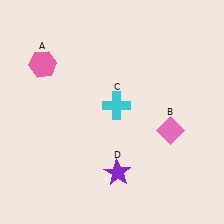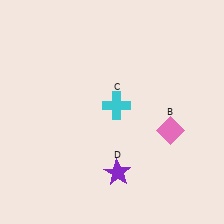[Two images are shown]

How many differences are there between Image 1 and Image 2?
There is 1 difference between the two images.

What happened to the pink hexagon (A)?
The pink hexagon (A) was removed in Image 2. It was in the top-left area of Image 1.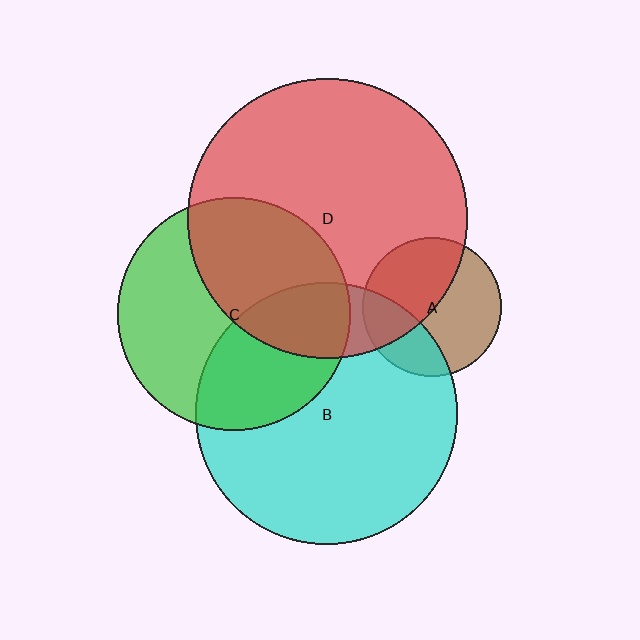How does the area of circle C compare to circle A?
Approximately 2.8 times.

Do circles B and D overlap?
Yes.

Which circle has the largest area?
Circle D (red).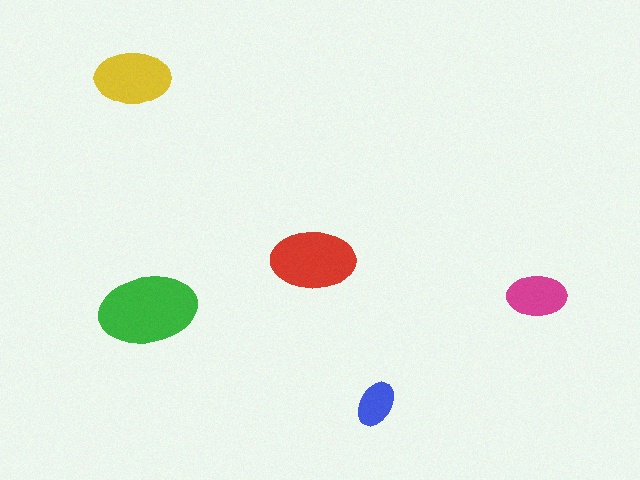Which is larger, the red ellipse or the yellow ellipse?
The red one.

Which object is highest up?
The yellow ellipse is topmost.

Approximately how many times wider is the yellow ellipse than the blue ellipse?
About 1.5 times wider.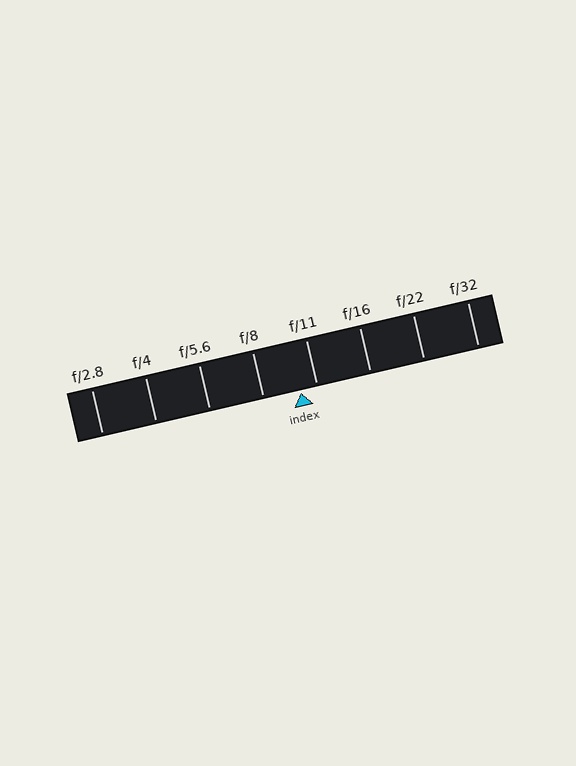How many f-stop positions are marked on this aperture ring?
There are 8 f-stop positions marked.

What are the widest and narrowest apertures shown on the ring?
The widest aperture shown is f/2.8 and the narrowest is f/32.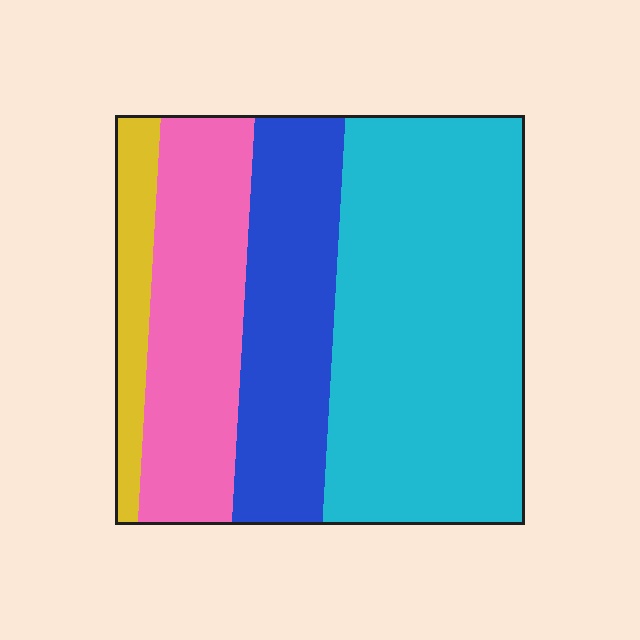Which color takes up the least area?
Yellow, at roughly 10%.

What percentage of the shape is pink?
Pink takes up between a sixth and a third of the shape.